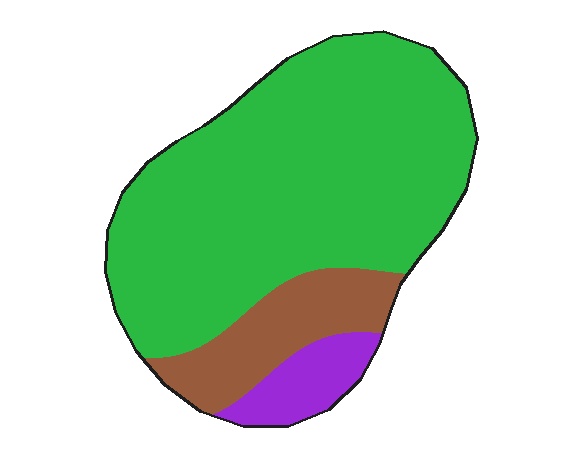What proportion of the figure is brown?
Brown takes up about one sixth (1/6) of the figure.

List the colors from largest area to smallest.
From largest to smallest: green, brown, purple.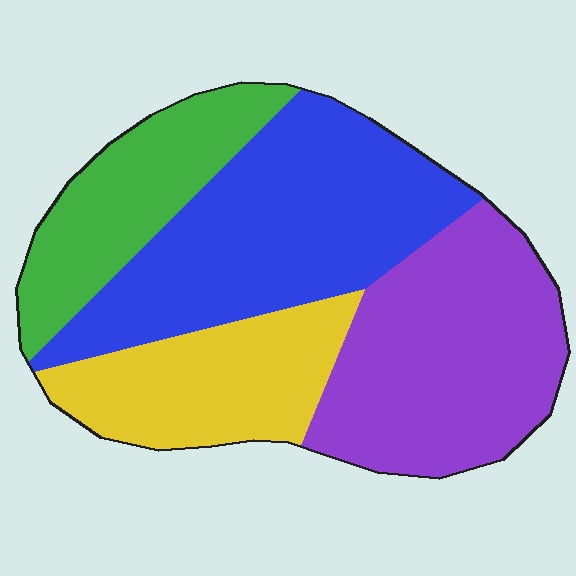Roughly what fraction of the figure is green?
Green covers 17% of the figure.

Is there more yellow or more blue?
Blue.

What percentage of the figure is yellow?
Yellow takes up about one fifth (1/5) of the figure.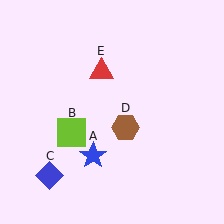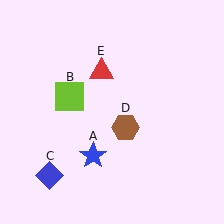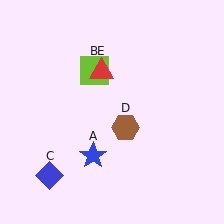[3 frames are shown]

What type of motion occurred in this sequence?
The lime square (object B) rotated clockwise around the center of the scene.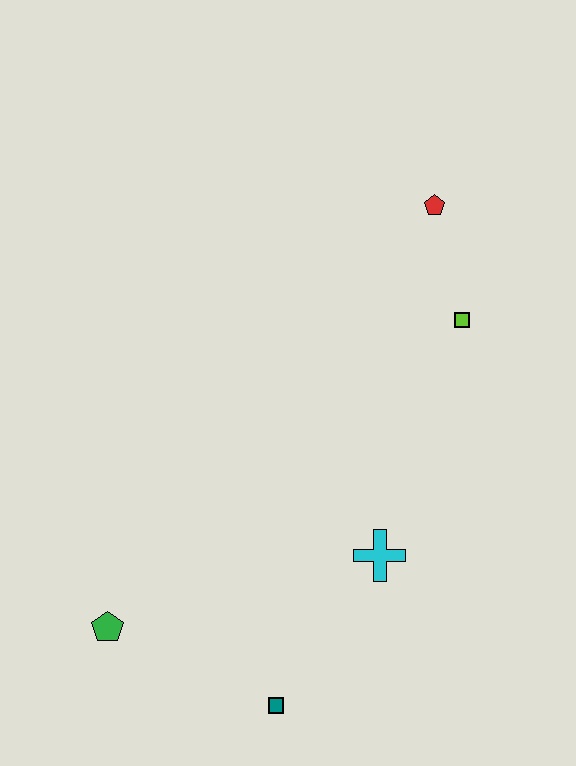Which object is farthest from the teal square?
The red pentagon is farthest from the teal square.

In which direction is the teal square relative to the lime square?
The teal square is below the lime square.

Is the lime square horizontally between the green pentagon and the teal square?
No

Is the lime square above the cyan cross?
Yes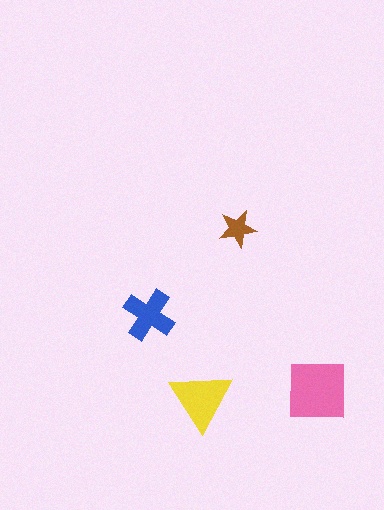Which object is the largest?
The pink square.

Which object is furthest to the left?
The blue cross is leftmost.